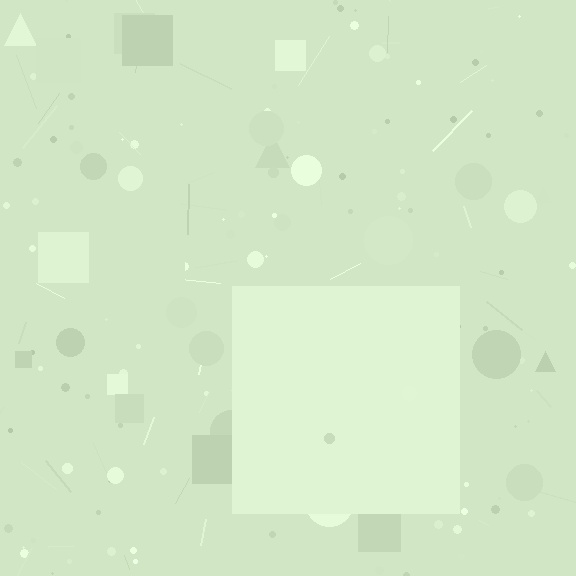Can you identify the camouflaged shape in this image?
The camouflaged shape is a square.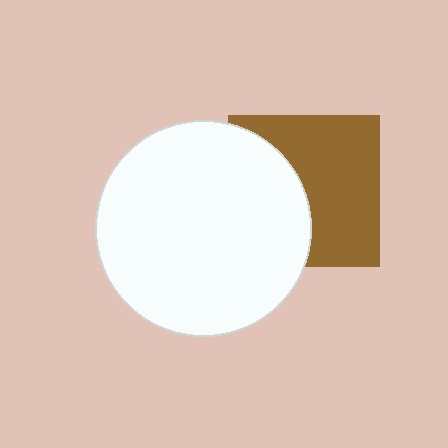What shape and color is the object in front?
The object in front is a white circle.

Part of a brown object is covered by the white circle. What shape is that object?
It is a square.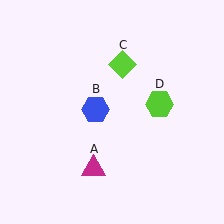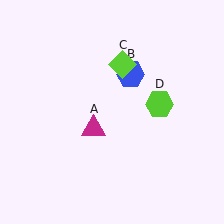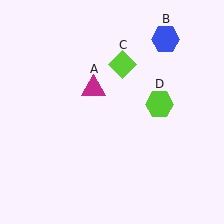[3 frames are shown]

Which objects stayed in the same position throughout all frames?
Lime diamond (object C) and lime hexagon (object D) remained stationary.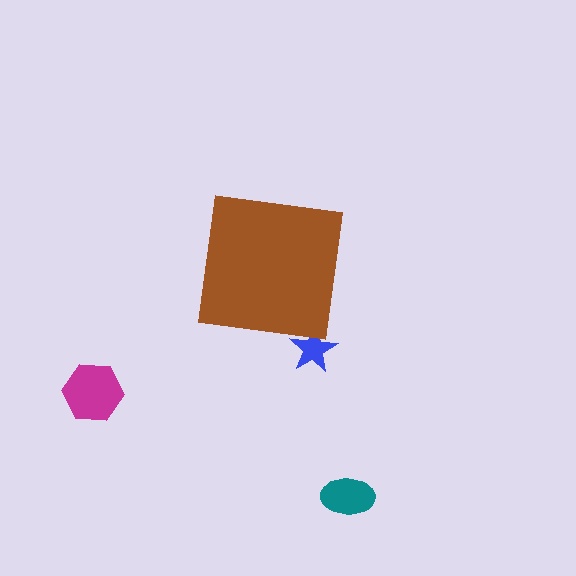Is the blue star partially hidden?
Yes, the blue star is partially hidden behind the brown square.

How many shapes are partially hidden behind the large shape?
1 shape is partially hidden.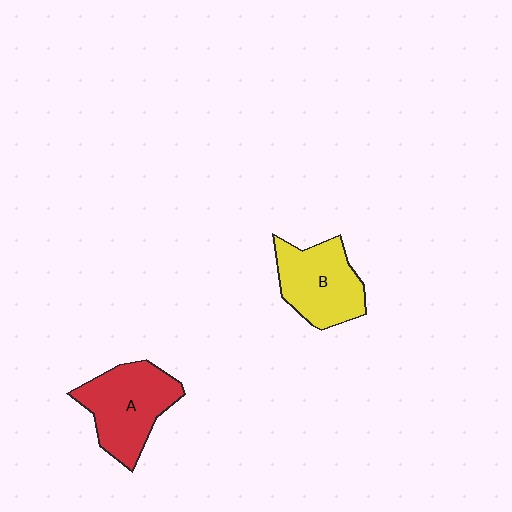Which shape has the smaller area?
Shape B (yellow).